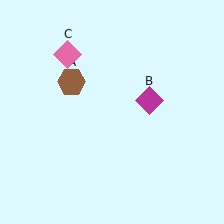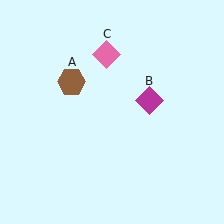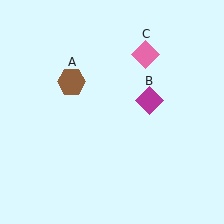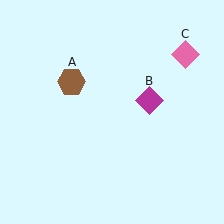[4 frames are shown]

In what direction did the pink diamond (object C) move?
The pink diamond (object C) moved right.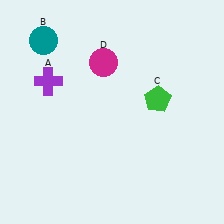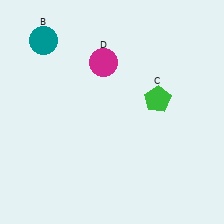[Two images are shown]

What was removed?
The purple cross (A) was removed in Image 2.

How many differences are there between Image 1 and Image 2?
There is 1 difference between the two images.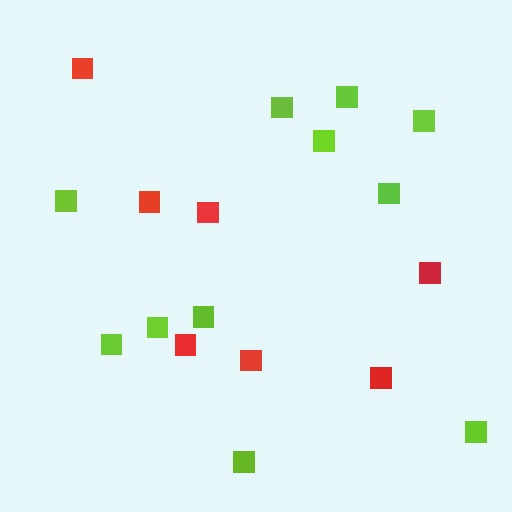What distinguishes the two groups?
There are 2 groups: one group of red squares (7) and one group of lime squares (11).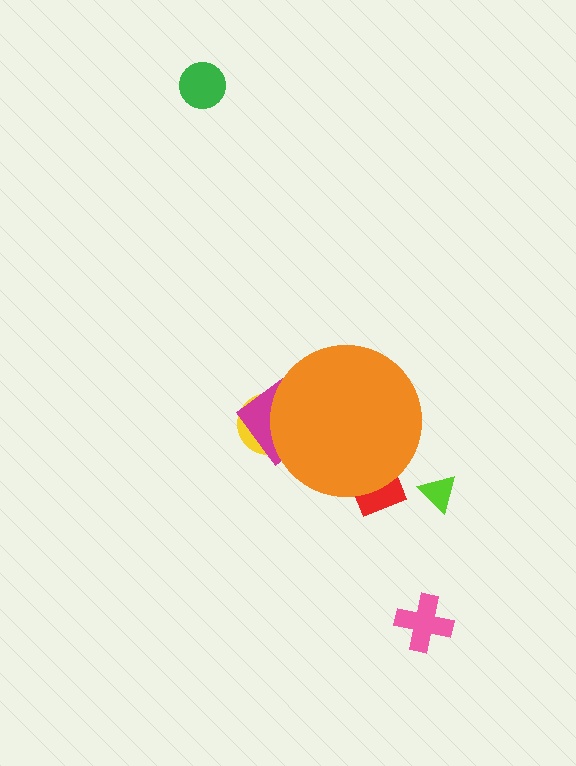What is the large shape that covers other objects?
An orange circle.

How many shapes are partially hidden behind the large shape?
3 shapes are partially hidden.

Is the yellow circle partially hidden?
Yes, the yellow circle is partially hidden behind the orange circle.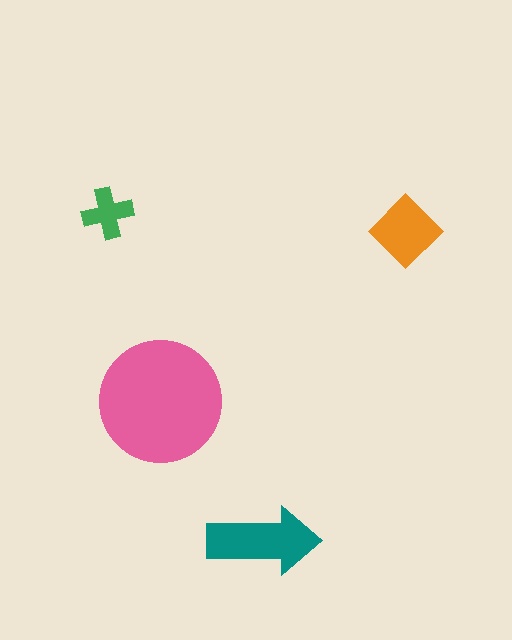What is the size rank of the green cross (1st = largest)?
4th.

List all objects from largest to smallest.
The pink circle, the teal arrow, the orange diamond, the green cross.